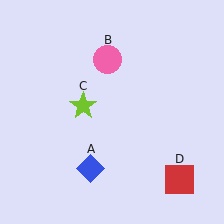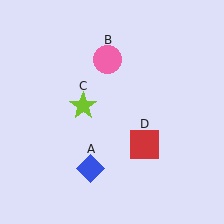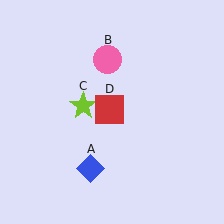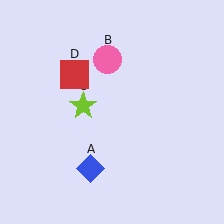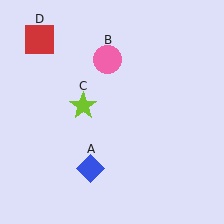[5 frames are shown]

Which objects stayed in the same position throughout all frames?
Blue diamond (object A) and pink circle (object B) and lime star (object C) remained stationary.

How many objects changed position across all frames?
1 object changed position: red square (object D).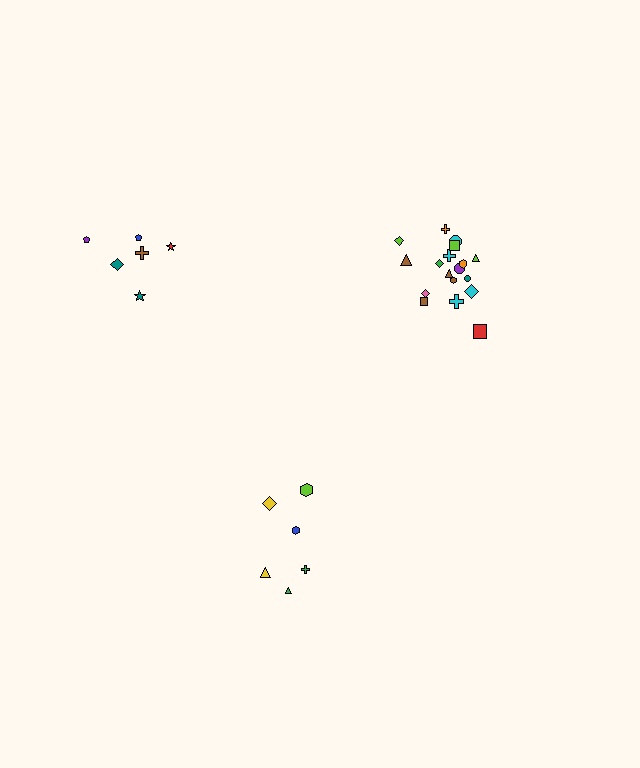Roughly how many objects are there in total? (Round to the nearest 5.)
Roughly 30 objects in total.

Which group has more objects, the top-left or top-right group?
The top-right group.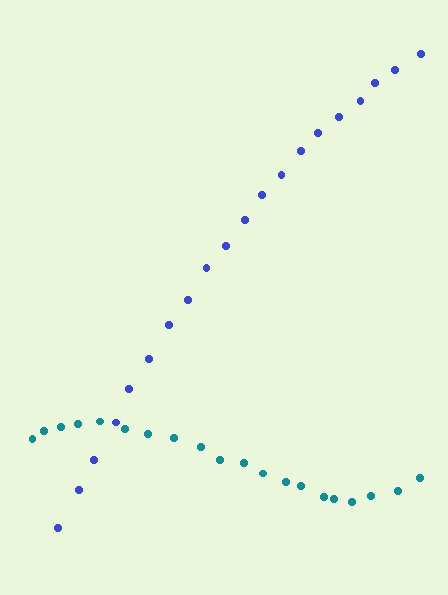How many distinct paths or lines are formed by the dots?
There are 2 distinct paths.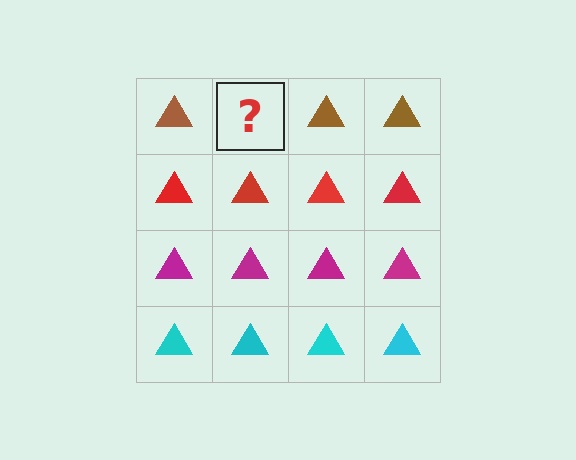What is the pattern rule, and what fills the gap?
The rule is that each row has a consistent color. The gap should be filled with a brown triangle.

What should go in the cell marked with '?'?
The missing cell should contain a brown triangle.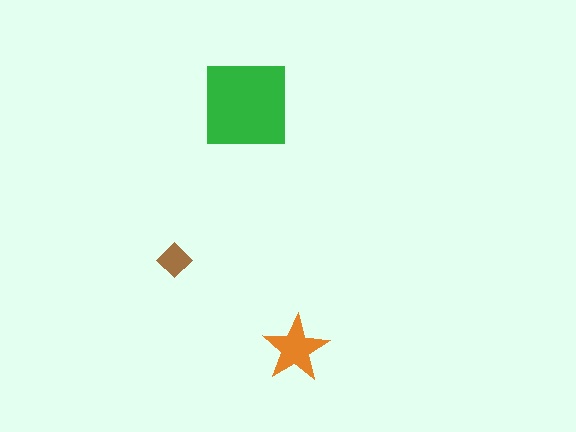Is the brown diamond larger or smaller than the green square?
Smaller.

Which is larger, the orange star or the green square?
The green square.